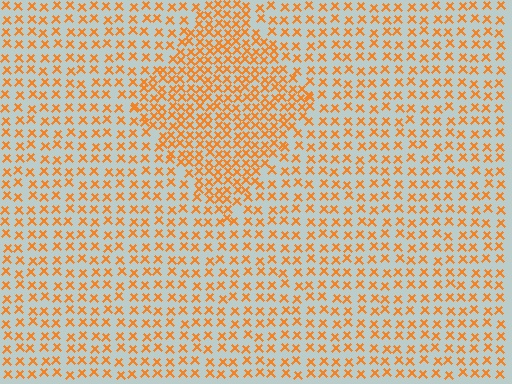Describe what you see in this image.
The image contains small orange elements arranged at two different densities. A diamond-shaped region is visible where the elements are more densely packed than the surrounding area.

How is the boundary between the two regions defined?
The boundary is defined by a change in element density (approximately 1.9x ratio). All elements are the same color, size, and shape.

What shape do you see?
I see a diamond.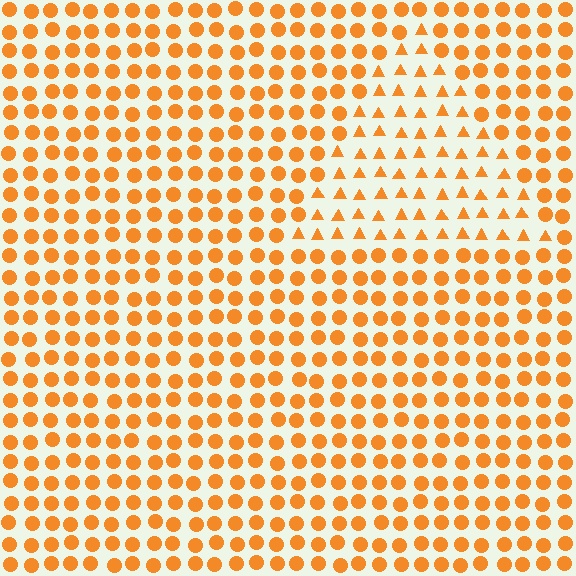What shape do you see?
I see a triangle.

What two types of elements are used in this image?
The image uses triangles inside the triangle region and circles outside it.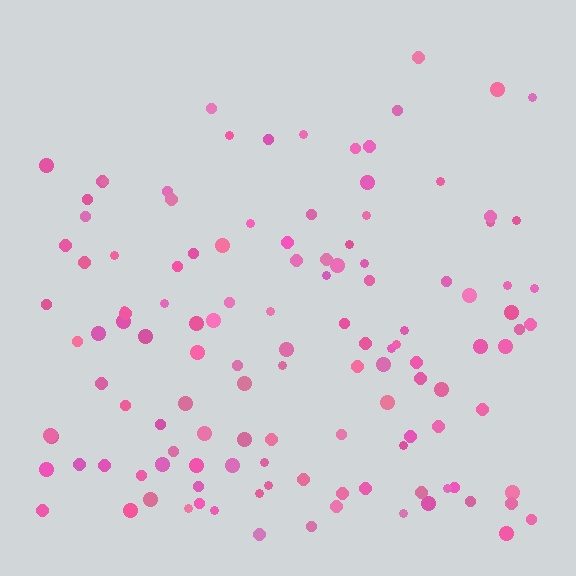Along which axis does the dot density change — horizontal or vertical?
Vertical.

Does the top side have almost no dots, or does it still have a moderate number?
Still a moderate number, just noticeably fewer than the bottom.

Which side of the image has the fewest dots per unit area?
The top.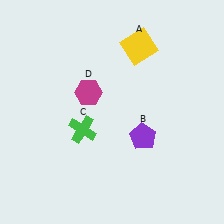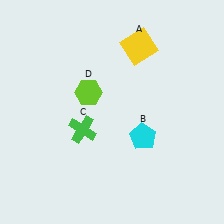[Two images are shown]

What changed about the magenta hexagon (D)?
In Image 1, D is magenta. In Image 2, it changed to lime.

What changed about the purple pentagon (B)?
In Image 1, B is purple. In Image 2, it changed to cyan.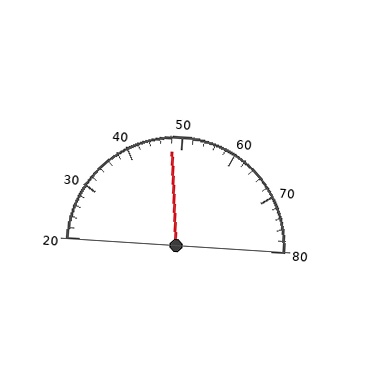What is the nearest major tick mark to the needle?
The nearest major tick mark is 50.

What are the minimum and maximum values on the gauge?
The gauge ranges from 20 to 80.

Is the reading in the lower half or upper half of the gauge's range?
The reading is in the lower half of the range (20 to 80).